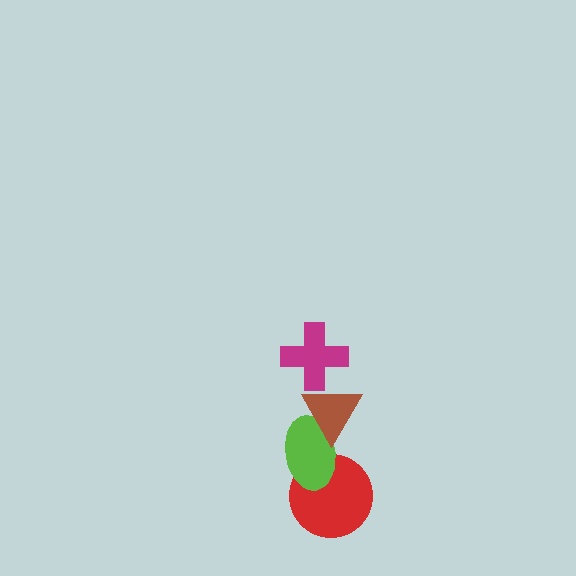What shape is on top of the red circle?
The lime ellipse is on top of the red circle.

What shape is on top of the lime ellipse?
The brown triangle is on top of the lime ellipse.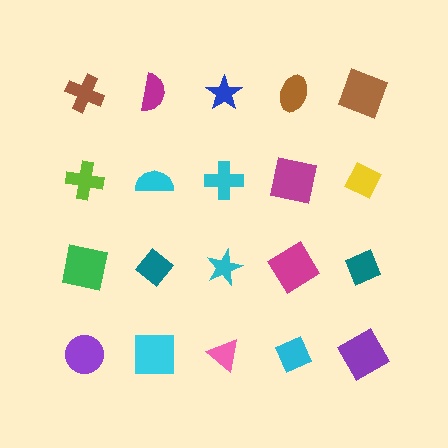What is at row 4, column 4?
A cyan diamond.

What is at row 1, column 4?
A brown ellipse.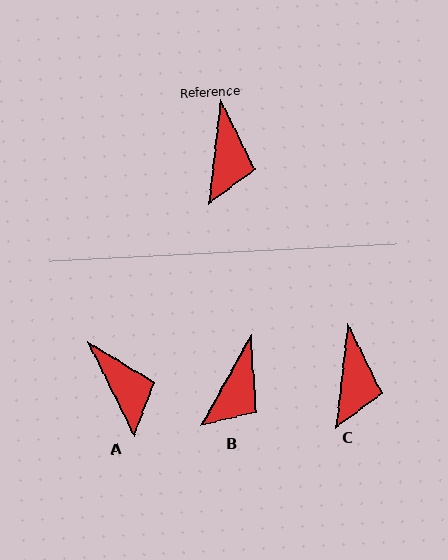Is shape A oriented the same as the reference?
No, it is off by about 32 degrees.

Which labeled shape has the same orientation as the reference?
C.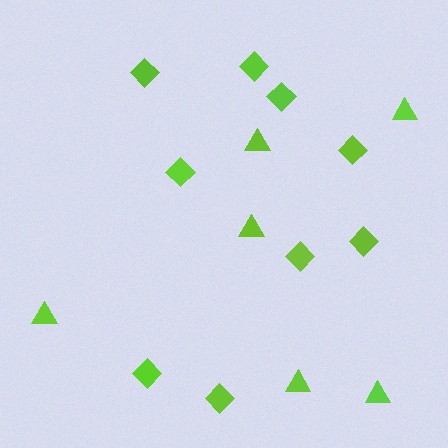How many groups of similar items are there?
There are 2 groups: one group of diamonds (9) and one group of triangles (6).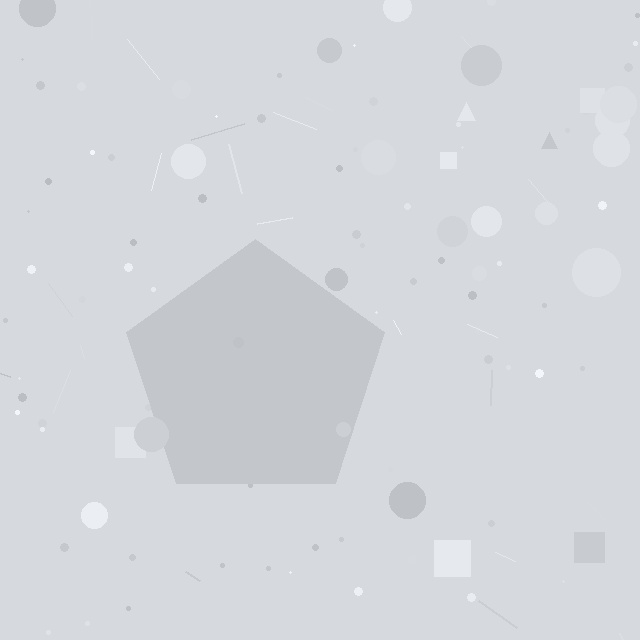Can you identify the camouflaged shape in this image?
The camouflaged shape is a pentagon.